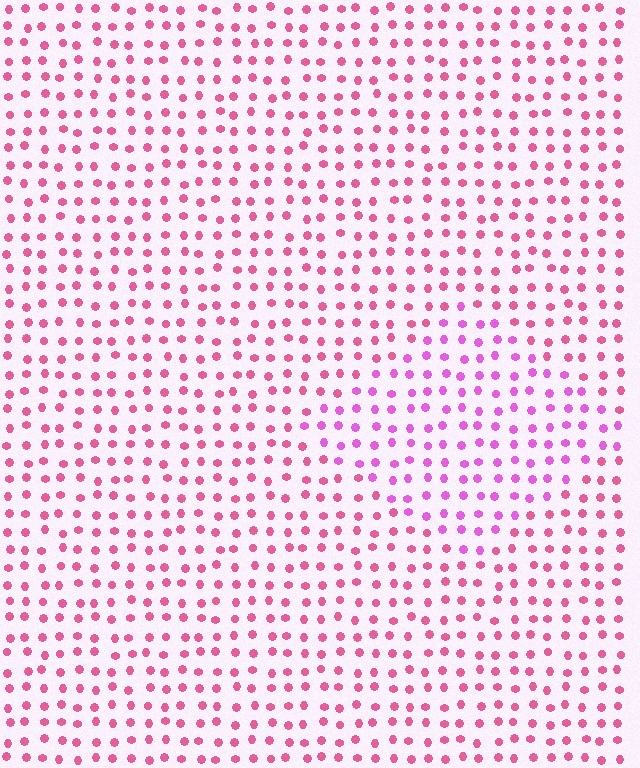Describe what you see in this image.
The image is filled with small pink elements in a uniform arrangement. A diamond-shaped region is visible where the elements are tinted to a slightly different hue, forming a subtle color boundary.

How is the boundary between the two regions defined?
The boundary is defined purely by a slight shift in hue (about 30 degrees). Spacing, size, and orientation are identical on both sides.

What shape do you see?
I see a diamond.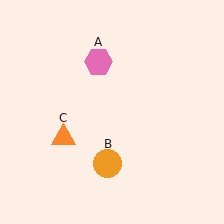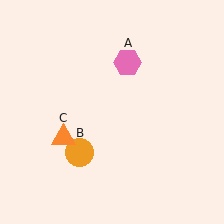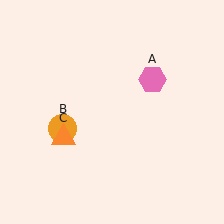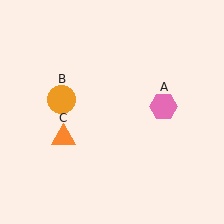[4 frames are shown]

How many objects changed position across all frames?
2 objects changed position: pink hexagon (object A), orange circle (object B).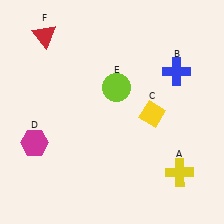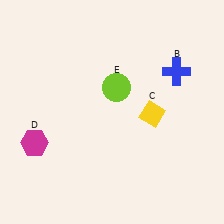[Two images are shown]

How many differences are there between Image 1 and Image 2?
There are 2 differences between the two images.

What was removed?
The red triangle (F), the yellow cross (A) were removed in Image 2.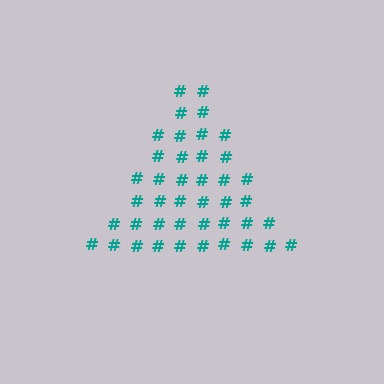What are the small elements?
The small elements are hash symbols.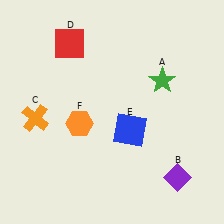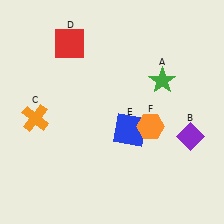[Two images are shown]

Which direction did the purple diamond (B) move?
The purple diamond (B) moved up.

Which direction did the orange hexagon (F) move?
The orange hexagon (F) moved right.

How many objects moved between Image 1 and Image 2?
2 objects moved between the two images.